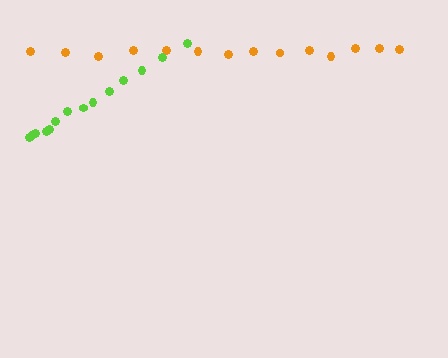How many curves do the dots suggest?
There are 2 distinct paths.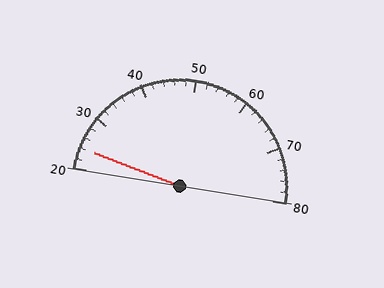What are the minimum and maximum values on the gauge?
The gauge ranges from 20 to 80.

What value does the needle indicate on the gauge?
The needle indicates approximately 24.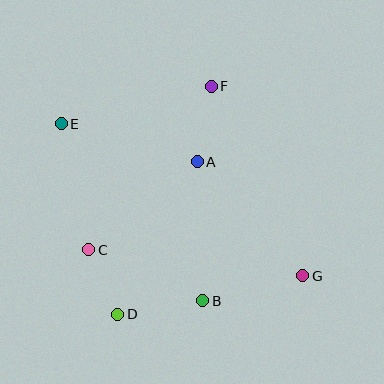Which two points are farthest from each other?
Points E and G are farthest from each other.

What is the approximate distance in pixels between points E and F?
The distance between E and F is approximately 154 pixels.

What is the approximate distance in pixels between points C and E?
The distance between C and E is approximately 129 pixels.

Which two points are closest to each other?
Points C and D are closest to each other.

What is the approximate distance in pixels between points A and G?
The distance between A and G is approximately 156 pixels.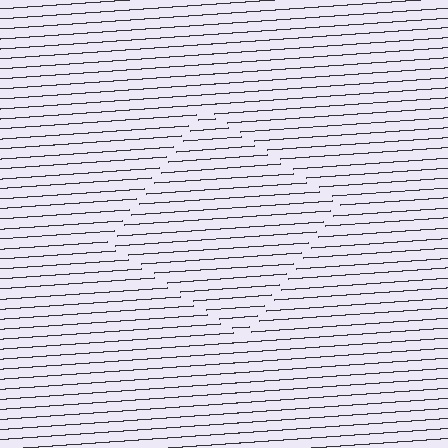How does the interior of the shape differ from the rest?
The interior of the shape contains the same grating, shifted by half a period — the contour is defined by the phase discontinuity where line-ends from the inner and outer gratings abut.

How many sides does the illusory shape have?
4 sides — the line-ends trace a square.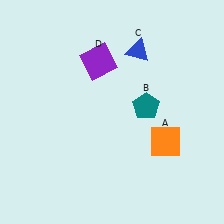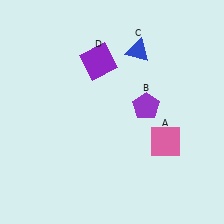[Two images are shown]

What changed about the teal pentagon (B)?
In Image 1, B is teal. In Image 2, it changed to purple.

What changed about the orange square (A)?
In Image 1, A is orange. In Image 2, it changed to pink.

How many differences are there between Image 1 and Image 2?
There are 2 differences between the two images.